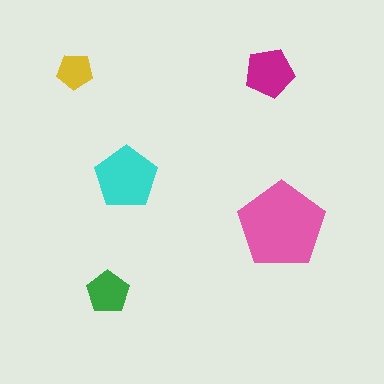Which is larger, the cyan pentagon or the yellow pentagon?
The cyan one.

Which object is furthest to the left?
The yellow pentagon is leftmost.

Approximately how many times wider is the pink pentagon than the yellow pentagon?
About 2.5 times wider.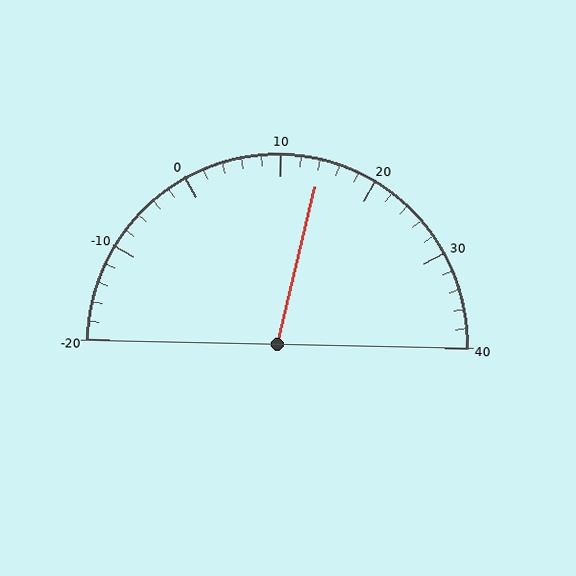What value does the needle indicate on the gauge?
The needle indicates approximately 14.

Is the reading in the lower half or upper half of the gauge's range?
The reading is in the upper half of the range (-20 to 40).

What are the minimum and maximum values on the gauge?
The gauge ranges from -20 to 40.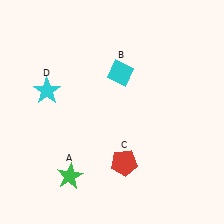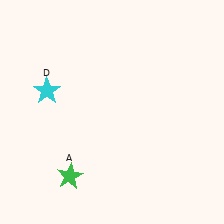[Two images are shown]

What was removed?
The cyan diamond (B), the red pentagon (C) were removed in Image 2.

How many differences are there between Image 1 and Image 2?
There are 2 differences between the two images.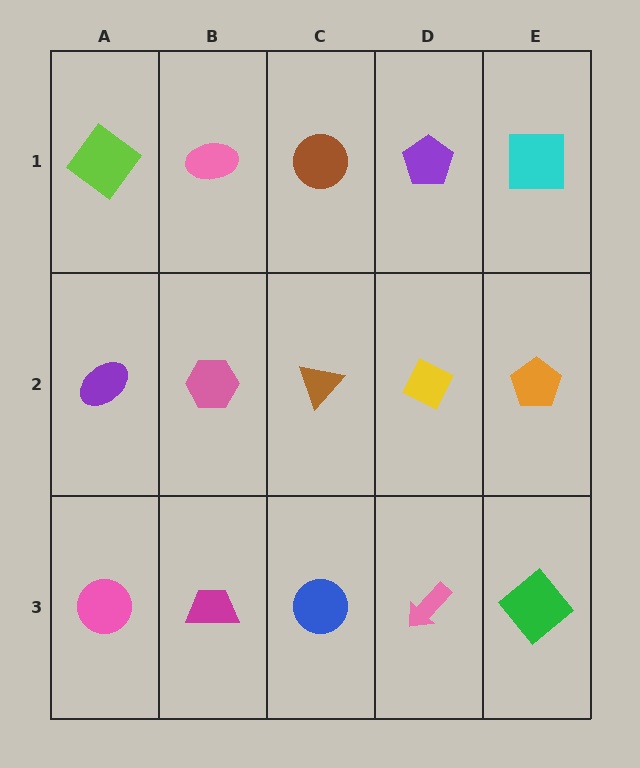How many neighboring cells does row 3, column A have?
2.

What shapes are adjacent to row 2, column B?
A pink ellipse (row 1, column B), a magenta trapezoid (row 3, column B), a purple ellipse (row 2, column A), a brown triangle (row 2, column C).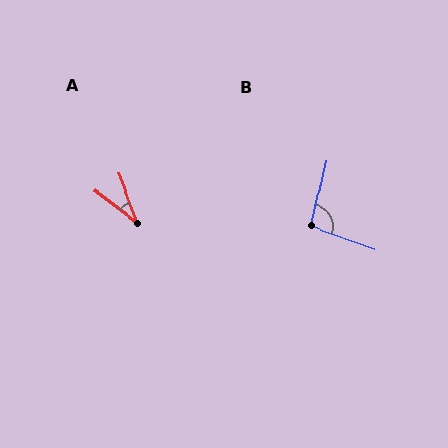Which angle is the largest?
B, at approximately 97 degrees.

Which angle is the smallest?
A, at approximately 32 degrees.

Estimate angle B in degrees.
Approximately 97 degrees.